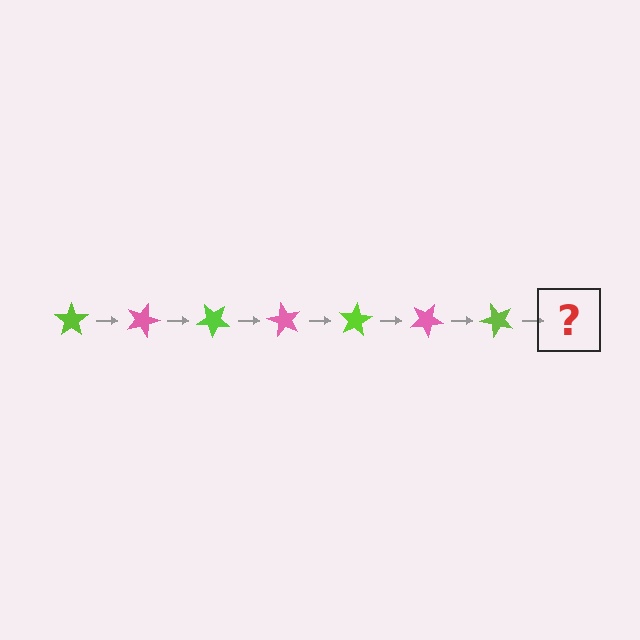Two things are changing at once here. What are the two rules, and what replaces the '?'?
The two rules are that it rotates 20 degrees each step and the color cycles through lime and pink. The '?' should be a pink star, rotated 140 degrees from the start.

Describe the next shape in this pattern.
It should be a pink star, rotated 140 degrees from the start.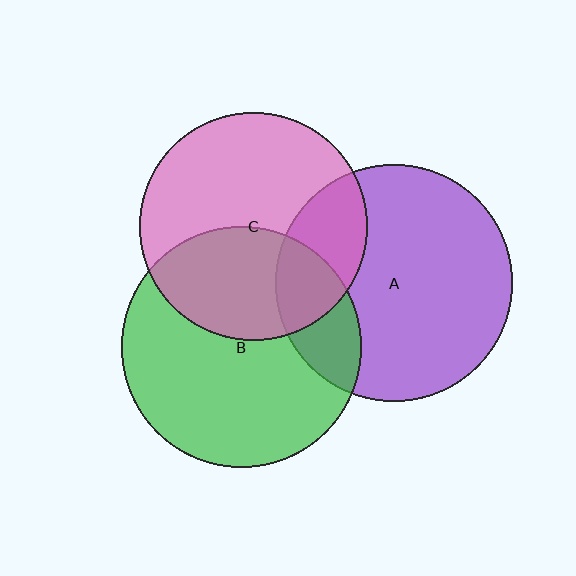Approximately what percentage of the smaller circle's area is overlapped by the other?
Approximately 20%.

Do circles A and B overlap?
Yes.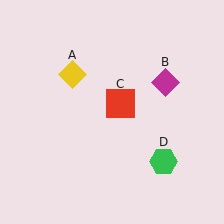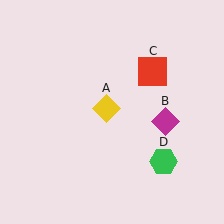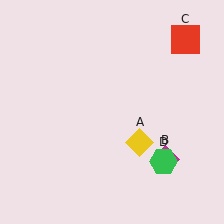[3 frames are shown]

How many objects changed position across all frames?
3 objects changed position: yellow diamond (object A), magenta diamond (object B), red square (object C).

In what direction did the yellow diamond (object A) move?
The yellow diamond (object A) moved down and to the right.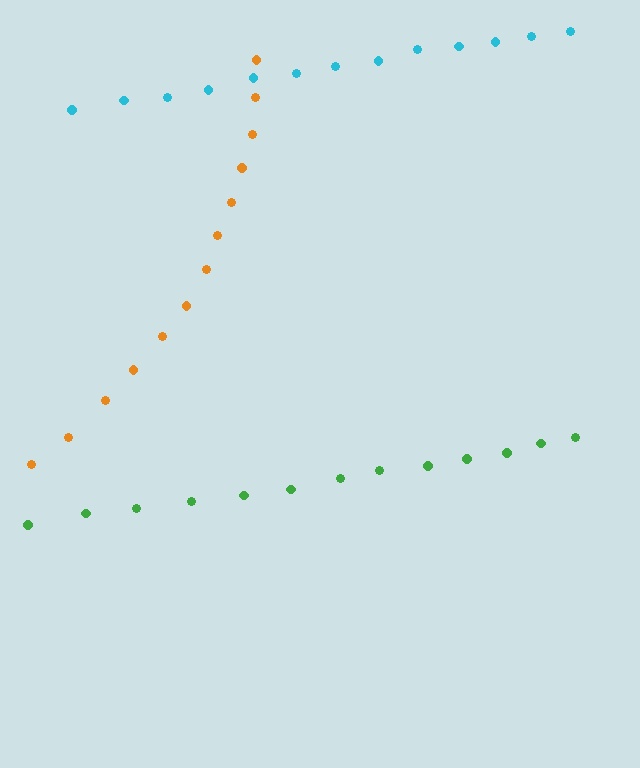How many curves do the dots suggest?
There are 3 distinct paths.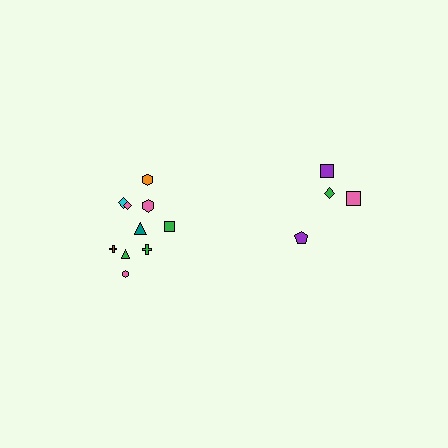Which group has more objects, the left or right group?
The left group.